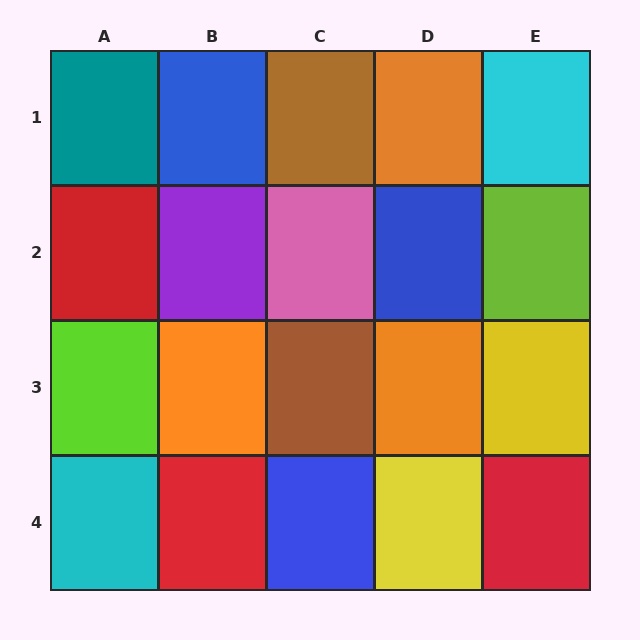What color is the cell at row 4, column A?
Cyan.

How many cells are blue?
3 cells are blue.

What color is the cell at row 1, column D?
Orange.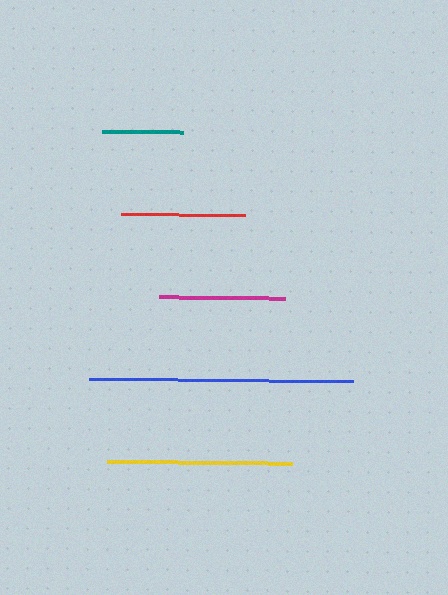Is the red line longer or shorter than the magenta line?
The magenta line is longer than the red line.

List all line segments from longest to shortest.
From longest to shortest: blue, yellow, magenta, red, teal.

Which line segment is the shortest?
The teal line is the shortest at approximately 81 pixels.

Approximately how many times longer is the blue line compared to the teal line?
The blue line is approximately 3.3 times the length of the teal line.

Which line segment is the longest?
The blue line is the longest at approximately 264 pixels.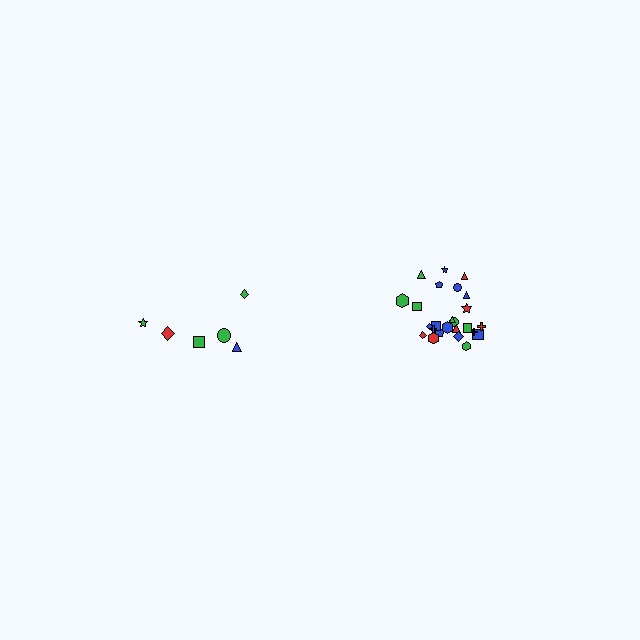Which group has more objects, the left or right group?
The right group.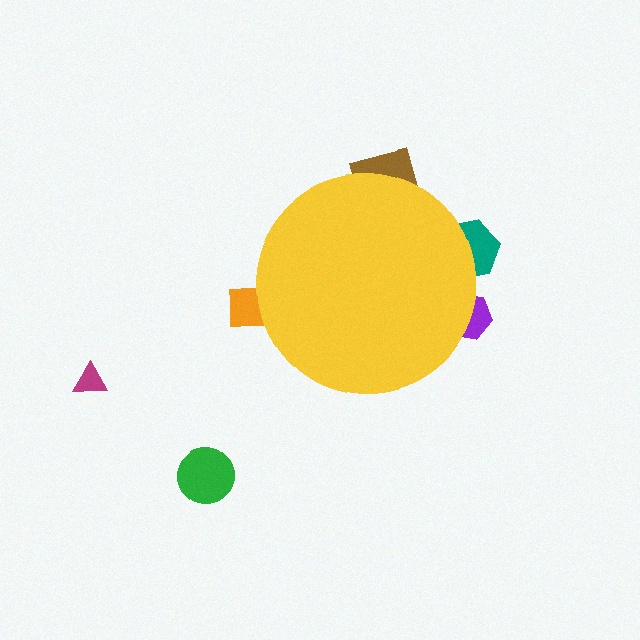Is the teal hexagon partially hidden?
Yes, the teal hexagon is partially hidden behind the yellow circle.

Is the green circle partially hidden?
No, the green circle is fully visible.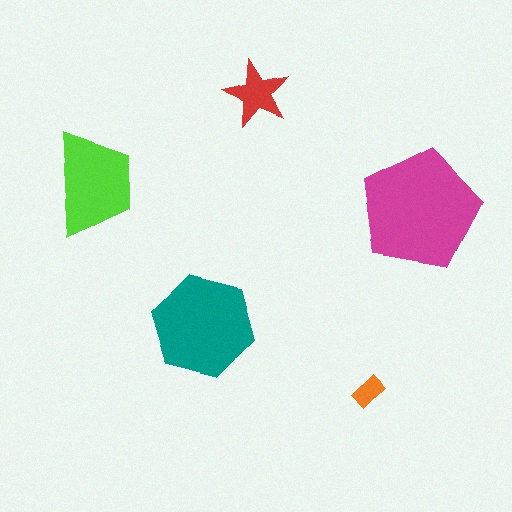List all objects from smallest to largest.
The orange rectangle, the red star, the lime trapezoid, the teal hexagon, the magenta pentagon.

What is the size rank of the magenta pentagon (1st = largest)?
1st.